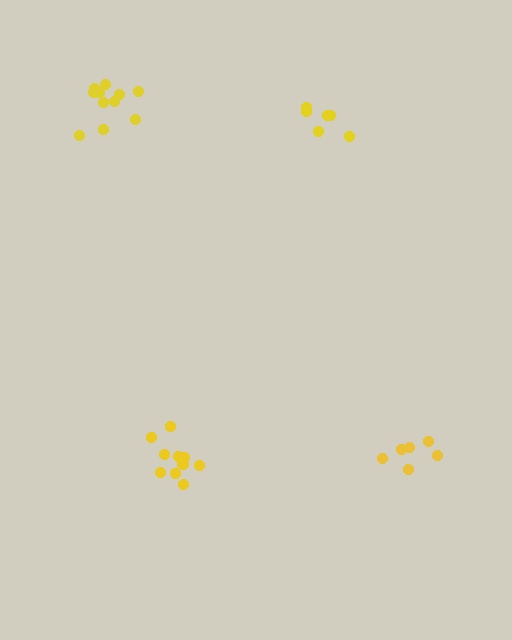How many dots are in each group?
Group 1: 6 dots, Group 2: 6 dots, Group 3: 11 dots, Group 4: 11 dots (34 total).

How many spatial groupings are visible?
There are 4 spatial groupings.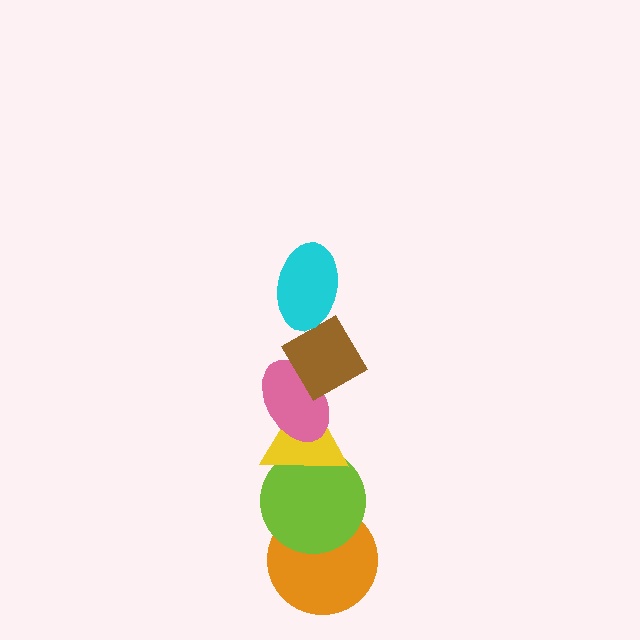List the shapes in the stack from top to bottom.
From top to bottom: the cyan ellipse, the brown diamond, the pink ellipse, the yellow triangle, the lime circle, the orange circle.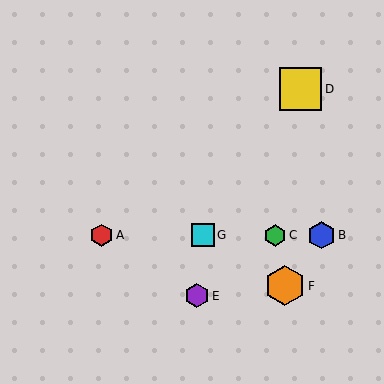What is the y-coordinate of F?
Object F is at y≈286.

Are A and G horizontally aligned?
Yes, both are at y≈235.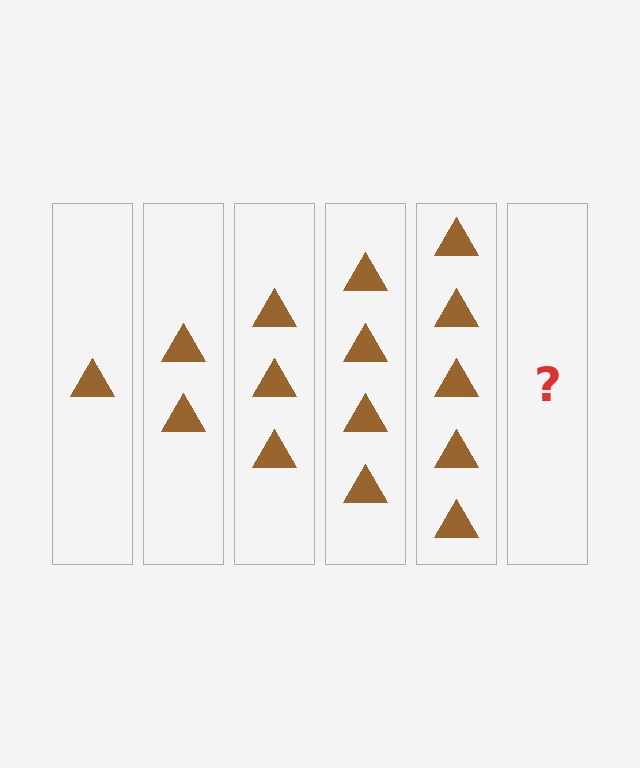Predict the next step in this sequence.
The next step is 6 triangles.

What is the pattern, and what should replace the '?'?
The pattern is that each step adds one more triangle. The '?' should be 6 triangles.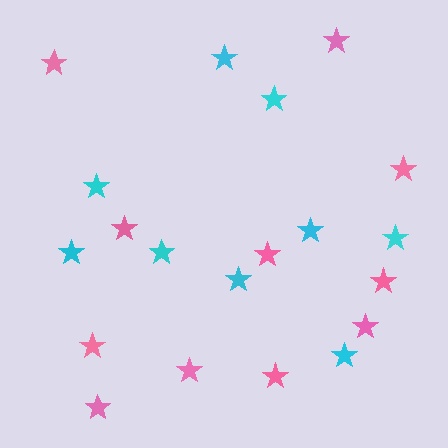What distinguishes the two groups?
There are 2 groups: one group of cyan stars (9) and one group of pink stars (11).